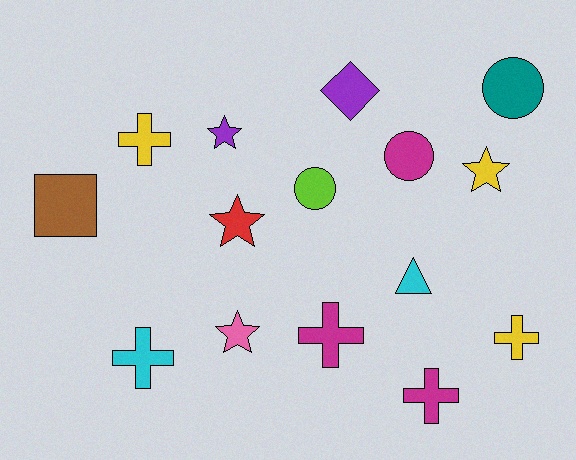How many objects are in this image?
There are 15 objects.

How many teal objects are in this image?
There is 1 teal object.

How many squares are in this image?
There is 1 square.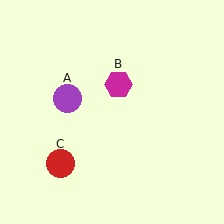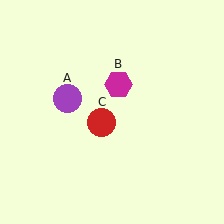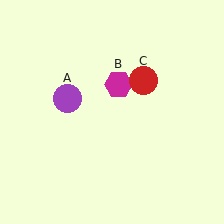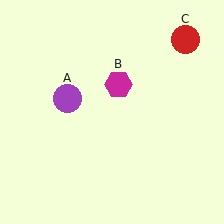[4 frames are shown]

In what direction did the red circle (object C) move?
The red circle (object C) moved up and to the right.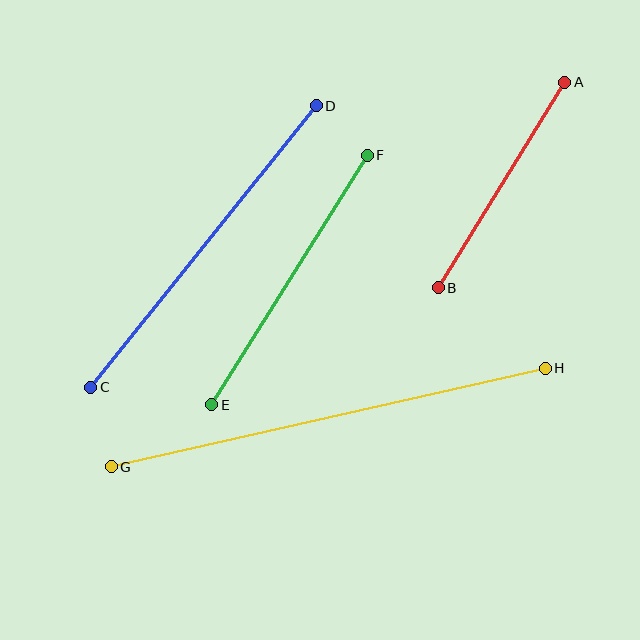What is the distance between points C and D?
The distance is approximately 361 pixels.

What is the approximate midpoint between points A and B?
The midpoint is at approximately (501, 185) pixels.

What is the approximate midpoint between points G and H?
The midpoint is at approximately (328, 417) pixels.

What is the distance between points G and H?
The distance is approximately 445 pixels.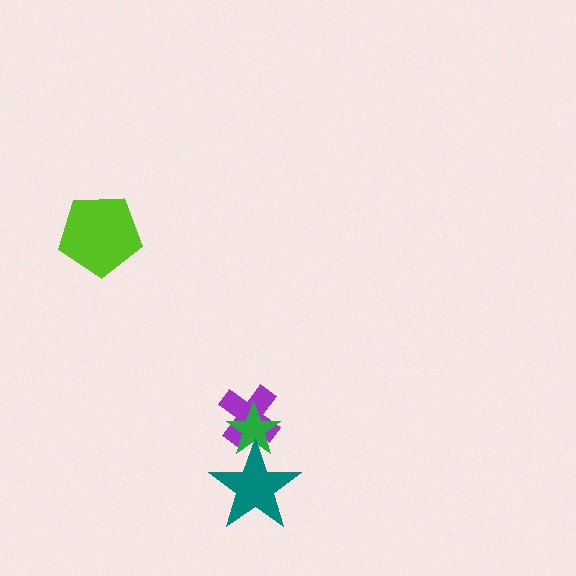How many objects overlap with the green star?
2 objects overlap with the green star.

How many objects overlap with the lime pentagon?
0 objects overlap with the lime pentagon.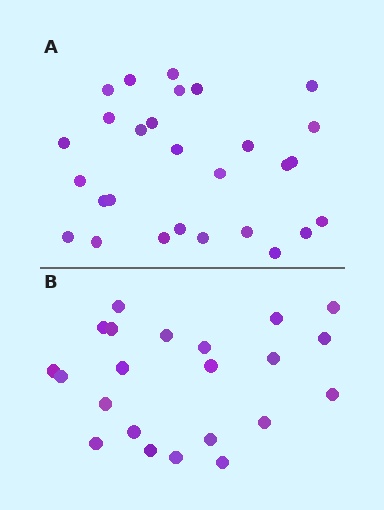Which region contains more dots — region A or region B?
Region A (the top region) has more dots.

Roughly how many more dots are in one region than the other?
Region A has about 6 more dots than region B.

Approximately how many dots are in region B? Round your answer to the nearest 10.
About 20 dots. (The exact count is 22, which rounds to 20.)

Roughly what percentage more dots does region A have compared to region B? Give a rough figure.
About 25% more.